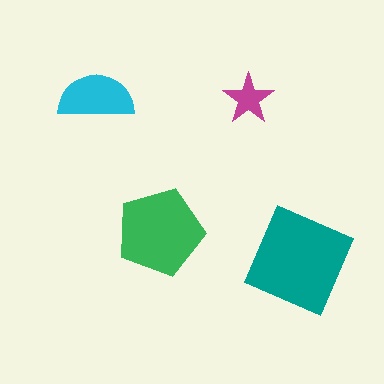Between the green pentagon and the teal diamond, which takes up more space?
The teal diamond.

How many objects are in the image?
There are 4 objects in the image.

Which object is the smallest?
The magenta star.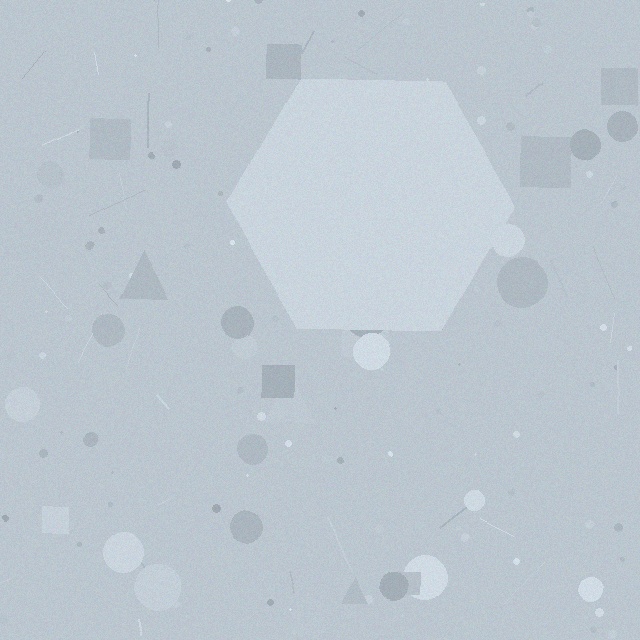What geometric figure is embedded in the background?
A hexagon is embedded in the background.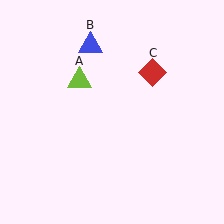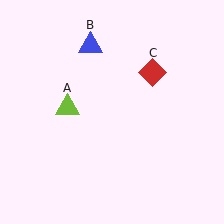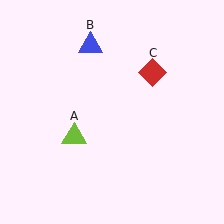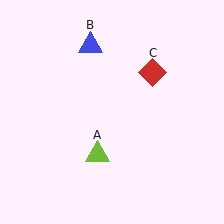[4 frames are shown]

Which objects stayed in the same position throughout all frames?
Blue triangle (object B) and red diamond (object C) remained stationary.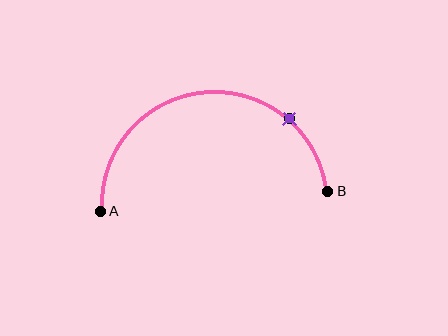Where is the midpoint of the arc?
The arc midpoint is the point on the curve farthest from the straight line joining A and B. It sits above that line.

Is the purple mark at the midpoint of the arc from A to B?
No. The purple mark lies on the arc but is closer to endpoint B. The arc midpoint would be at the point on the curve equidistant along the arc from both A and B.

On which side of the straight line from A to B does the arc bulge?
The arc bulges above the straight line connecting A and B.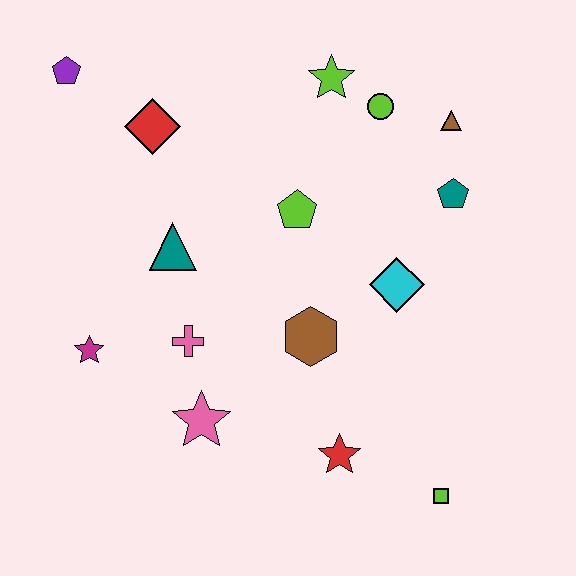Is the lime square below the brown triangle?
Yes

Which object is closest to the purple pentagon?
The red diamond is closest to the purple pentagon.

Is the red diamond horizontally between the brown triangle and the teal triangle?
No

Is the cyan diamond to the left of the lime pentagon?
No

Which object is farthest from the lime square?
The purple pentagon is farthest from the lime square.